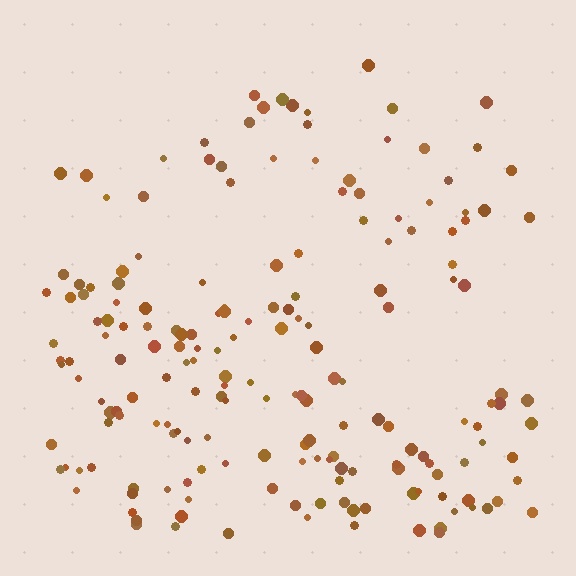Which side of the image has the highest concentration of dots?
The bottom.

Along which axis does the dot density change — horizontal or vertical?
Vertical.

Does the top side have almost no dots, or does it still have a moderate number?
Still a moderate number, just noticeably fewer than the bottom.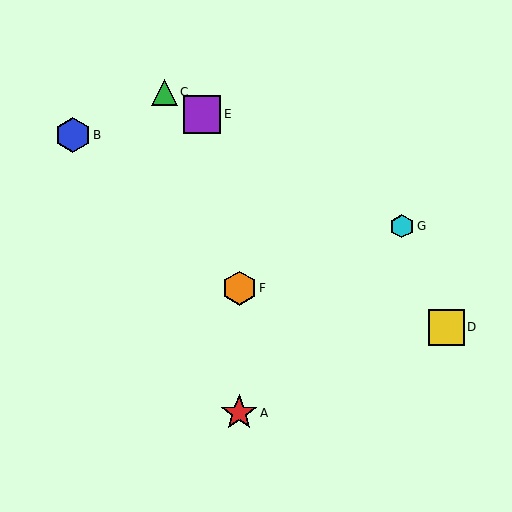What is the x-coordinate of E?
Object E is at x≈202.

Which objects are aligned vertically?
Objects A, F are aligned vertically.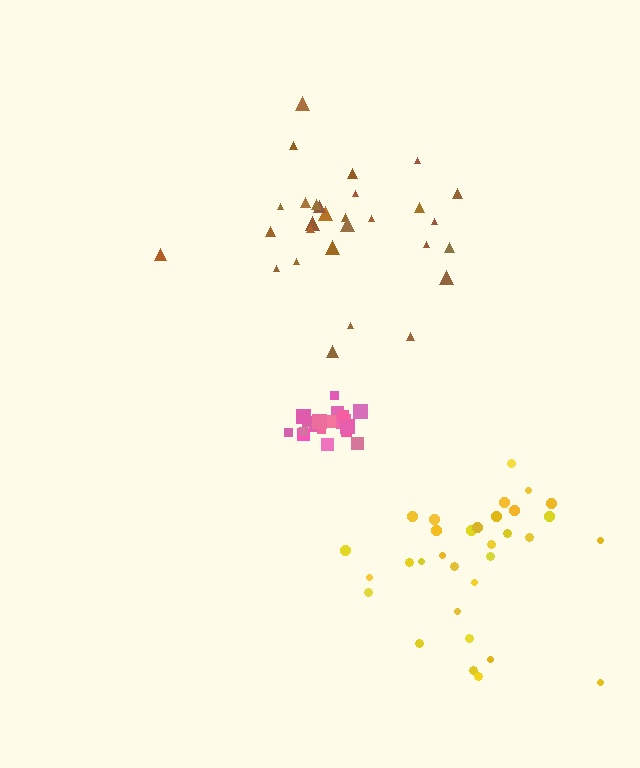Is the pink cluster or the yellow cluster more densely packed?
Pink.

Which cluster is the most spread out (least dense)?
Brown.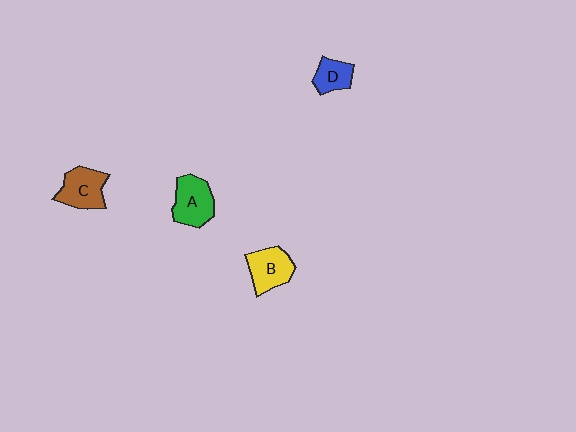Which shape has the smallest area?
Shape D (blue).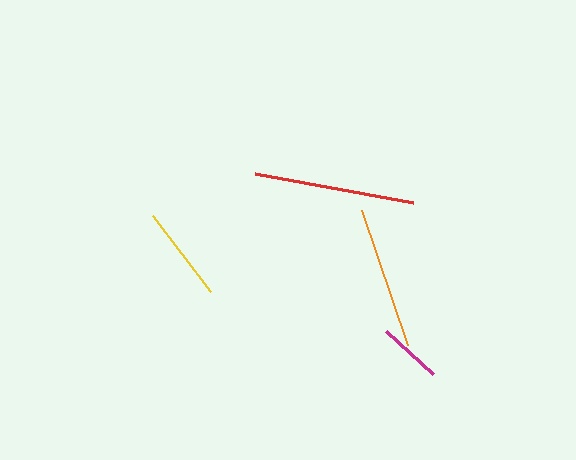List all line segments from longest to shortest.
From longest to shortest: red, orange, yellow, magenta.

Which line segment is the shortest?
The magenta line is the shortest at approximately 63 pixels.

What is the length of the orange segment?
The orange segment is approximately 142 pixels long.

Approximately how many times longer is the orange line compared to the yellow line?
The orange line is approximately 1.5 times the length of the yellow line.